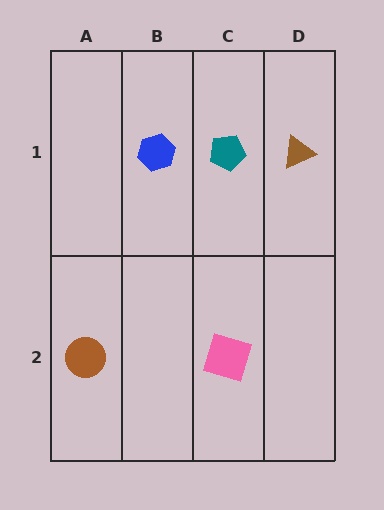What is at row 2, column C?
A pink square.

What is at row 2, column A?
A brown circle.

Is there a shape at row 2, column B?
No, that cell is empty.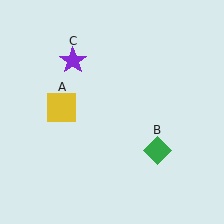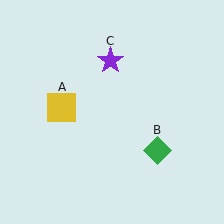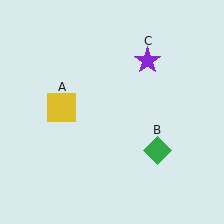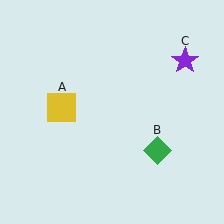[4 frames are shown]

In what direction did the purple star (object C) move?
The purple star (object C) moved right.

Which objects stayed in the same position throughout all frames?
Yellow square (object A) and green diamond (object B) remained stationary.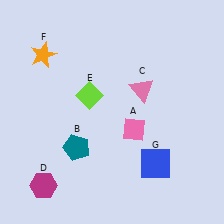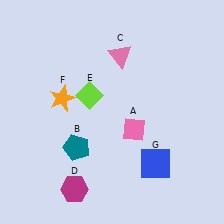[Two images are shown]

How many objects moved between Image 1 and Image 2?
3 objects moved between the two images.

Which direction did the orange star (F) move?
The orange star (F) moved down.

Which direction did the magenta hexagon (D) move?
The magenta hexagon (D) moved right.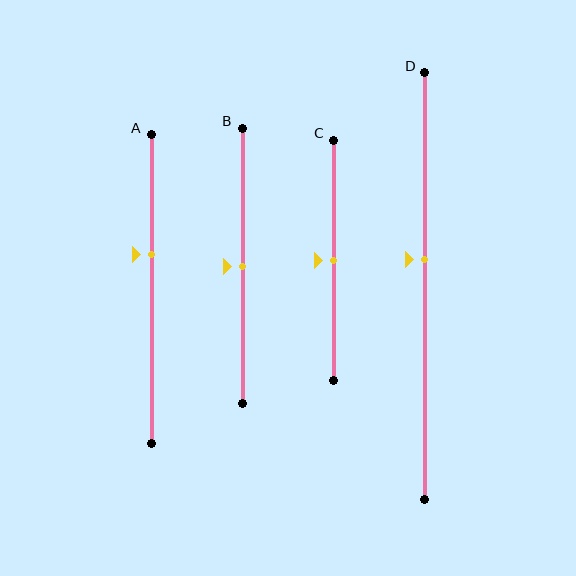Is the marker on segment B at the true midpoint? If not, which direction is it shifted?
Yes, the marker on segment B is at the true midpoint.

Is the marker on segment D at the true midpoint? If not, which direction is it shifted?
No, the marker on segment D is shifted upward by about 6% of the segment length.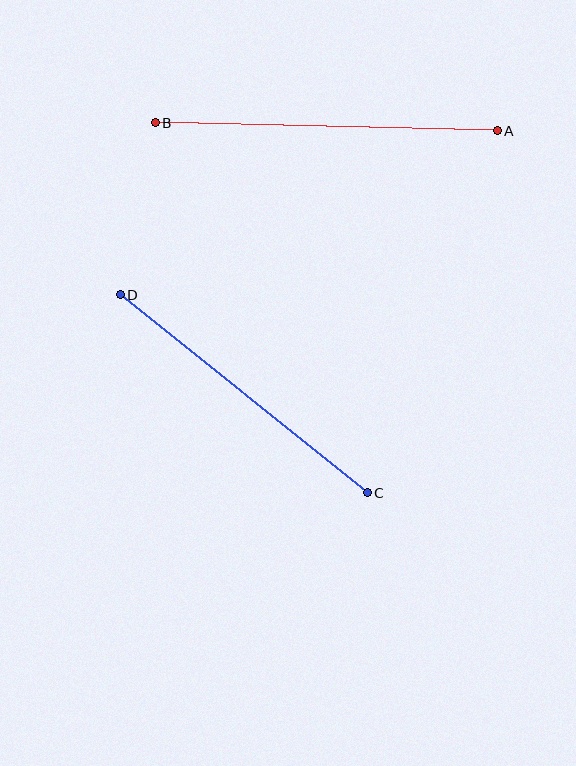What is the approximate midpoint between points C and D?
The midpoint is at approximately (244, 394) pixels.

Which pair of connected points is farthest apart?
Points A and B are farthest apart.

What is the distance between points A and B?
The distance is approximately 342 pixels.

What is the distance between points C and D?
The distance is approximately 317 pixels.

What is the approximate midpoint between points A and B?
The midpoint is at approximately (326, 127) pixels.